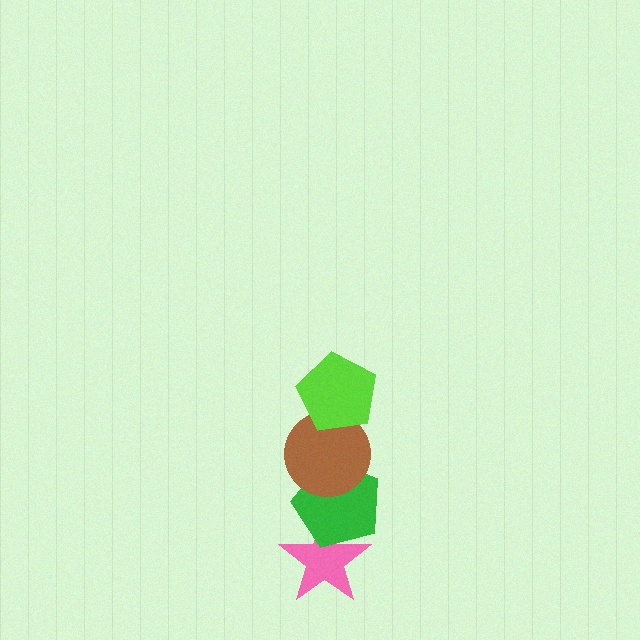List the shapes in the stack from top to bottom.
From top to bottom: the lime pentagon, the brown circle, the green pentagon, the pink star.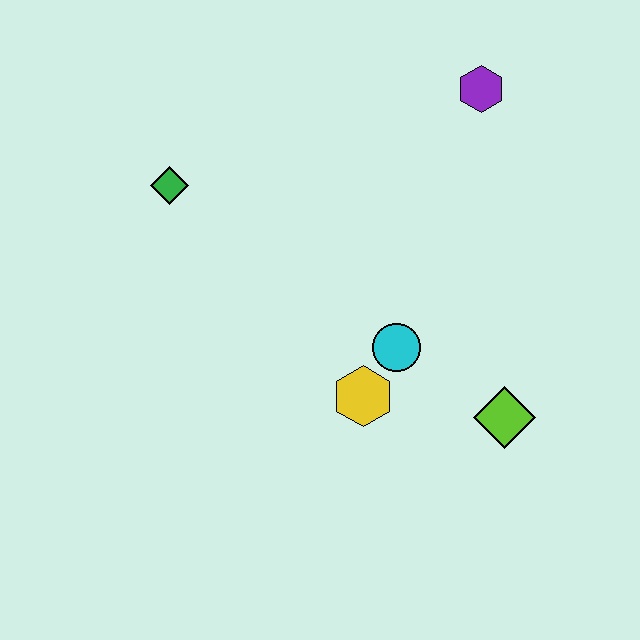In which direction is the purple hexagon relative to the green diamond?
The purple hexagon is to the right of the green diamond.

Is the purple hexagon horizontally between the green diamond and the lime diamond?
Yes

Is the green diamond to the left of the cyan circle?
Yes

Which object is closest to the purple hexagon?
The cyan circle is closest to the purple hexagon.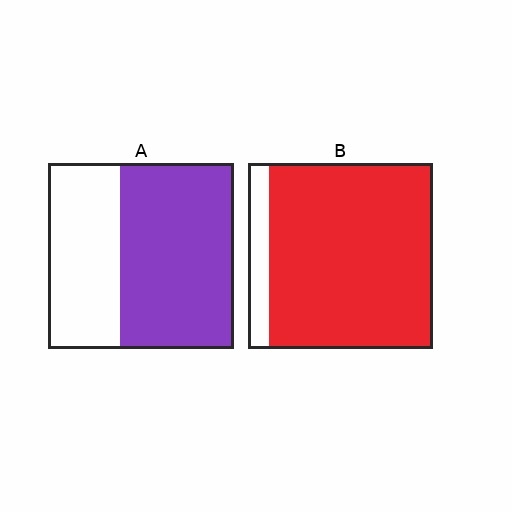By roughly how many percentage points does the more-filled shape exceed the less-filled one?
By roughly 25 percentage points (B over A).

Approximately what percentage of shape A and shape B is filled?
A is approximately 60% and B is approximately 90%.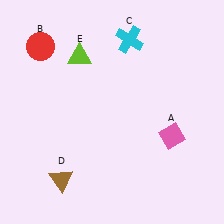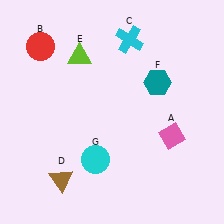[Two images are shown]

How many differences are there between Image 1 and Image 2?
There are 2 differences between the two images.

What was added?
A teal hexagon (F), a cyan circle (G) were added in Image 2.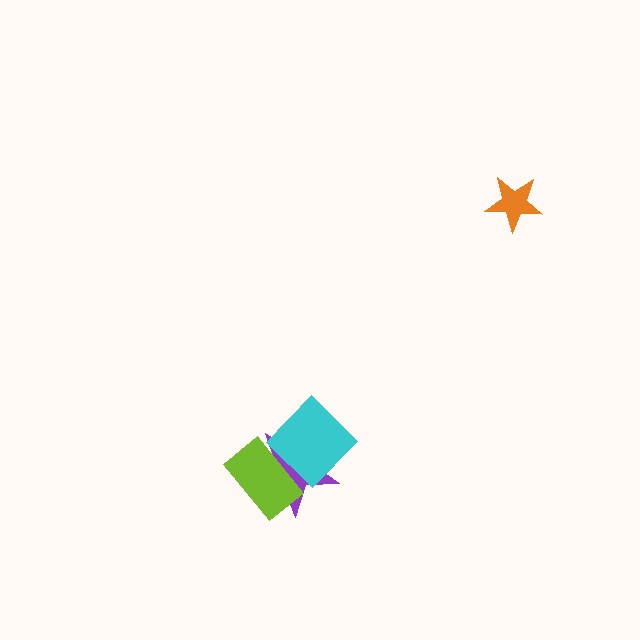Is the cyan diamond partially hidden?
Yes, it is partially covered by another shape.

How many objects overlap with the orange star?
0 objects overlap with the orange star.